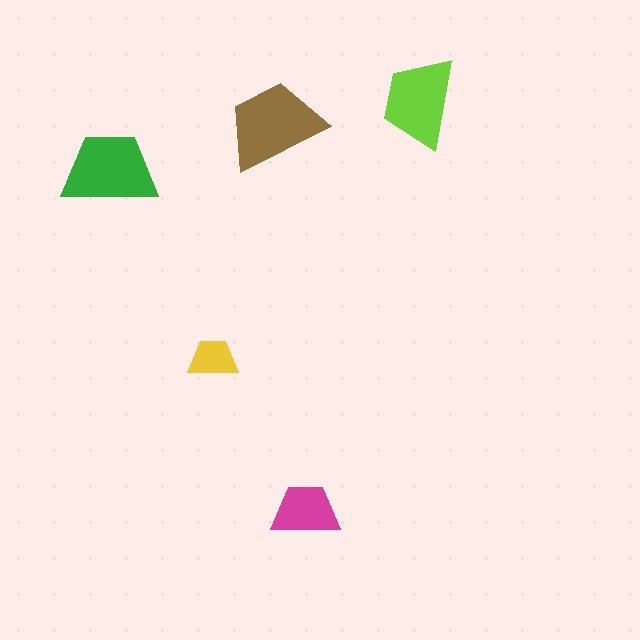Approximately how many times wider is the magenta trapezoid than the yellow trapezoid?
About 1.5 times wider.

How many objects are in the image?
There are 5 objects in the image.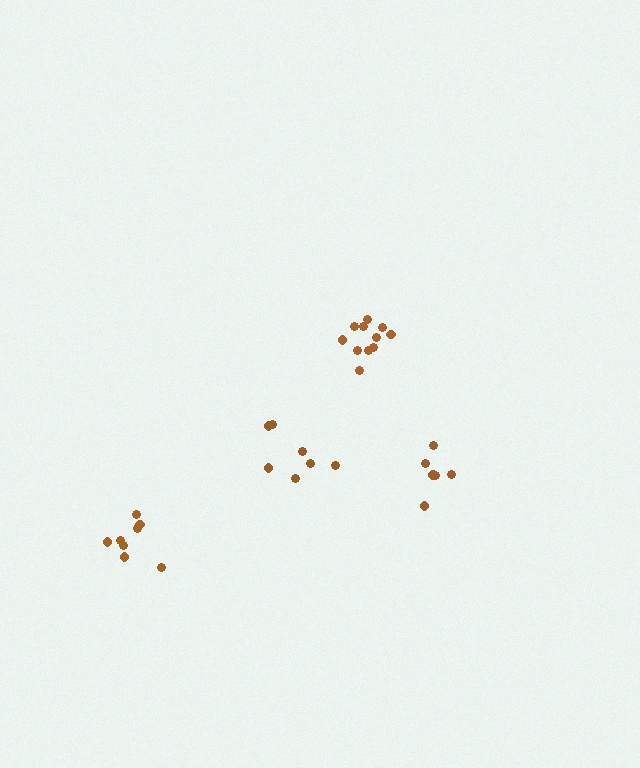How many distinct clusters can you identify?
There are 4 distinct clusters.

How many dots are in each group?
Group 1: 11 dots, Group 2: 8 dots, Group 3: 6 dots, Group 4: 7 dots (32 total).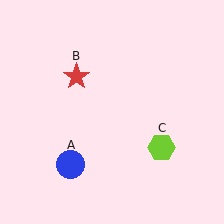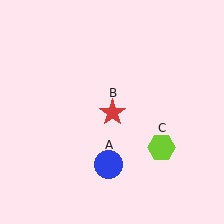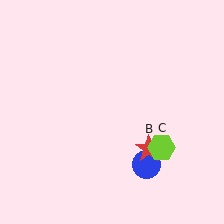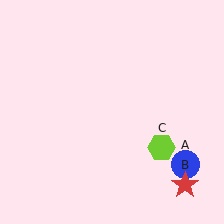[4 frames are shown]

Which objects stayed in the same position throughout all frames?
Lime hexagon (object C) remained stationary.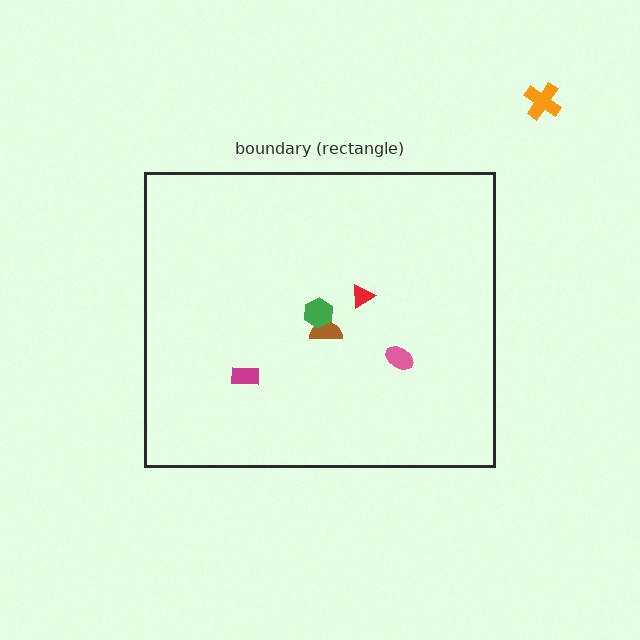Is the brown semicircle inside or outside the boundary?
Inside.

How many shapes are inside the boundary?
5 inside, 1 outside.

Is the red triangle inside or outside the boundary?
Inside.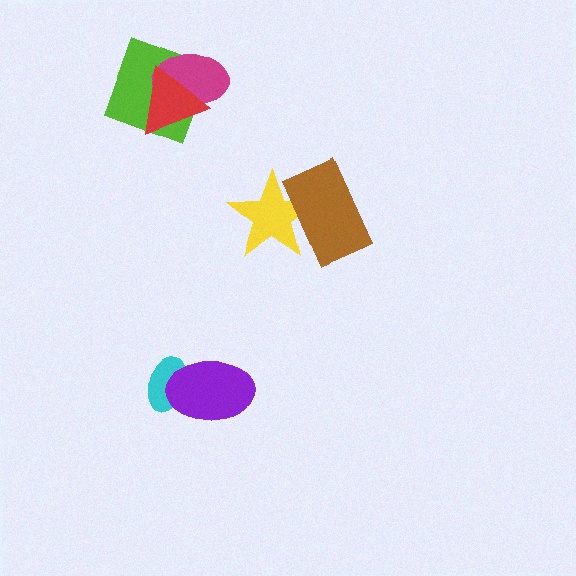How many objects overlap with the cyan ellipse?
1 object overlaps with the cyan ellipse.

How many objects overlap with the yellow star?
1 object overlaps with the yellow star.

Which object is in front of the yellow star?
The brown rectangle is in front of the yellow star.